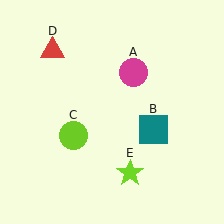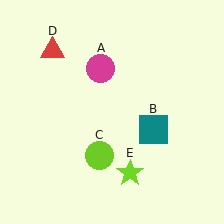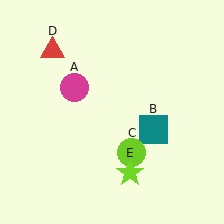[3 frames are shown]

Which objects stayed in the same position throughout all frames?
Teal square (object B) and red triangle (object D) and lime star (object E) remained stationary.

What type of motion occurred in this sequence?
The magenta circle (object A), lime circle (object C) rotated counterclockwise around the center of the scene.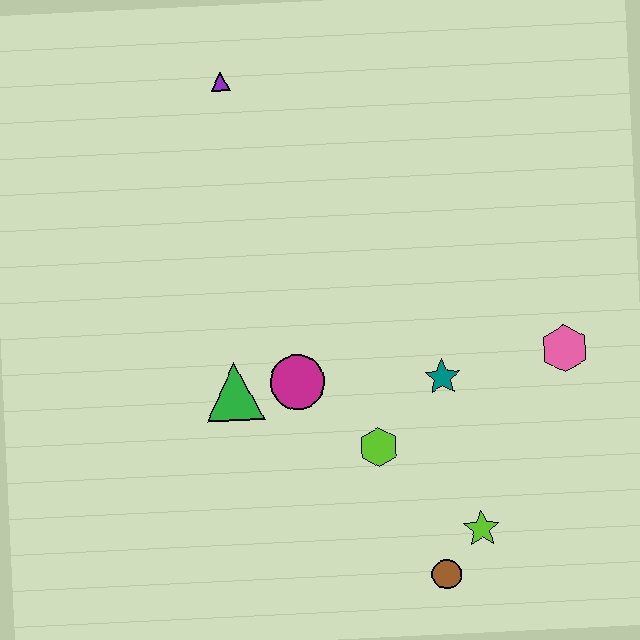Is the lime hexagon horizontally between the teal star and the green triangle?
Yes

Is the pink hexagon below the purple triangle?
Yes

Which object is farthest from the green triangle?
The pink hexagon is farthest from the green triangle.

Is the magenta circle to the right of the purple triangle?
Yes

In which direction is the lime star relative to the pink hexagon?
The lime star is below the pink hexagon.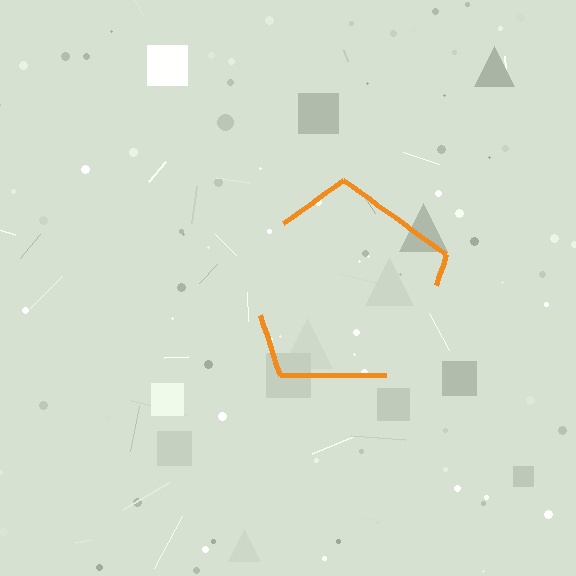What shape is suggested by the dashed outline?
The dashed outline suggests a pentagon.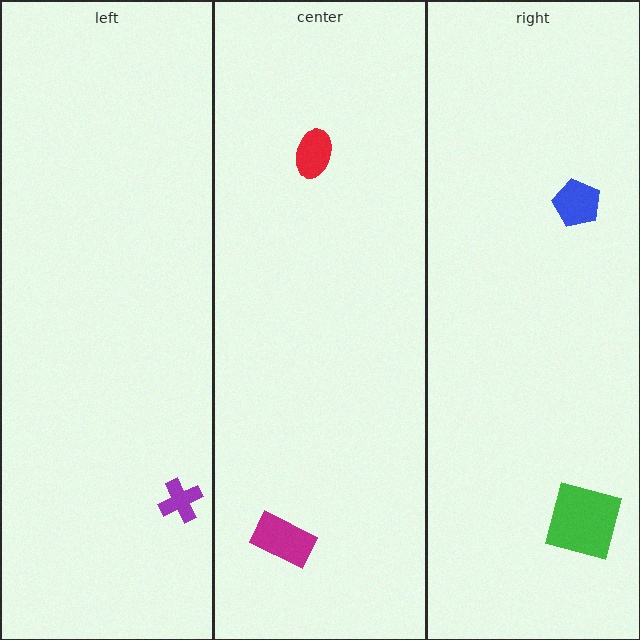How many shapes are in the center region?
2.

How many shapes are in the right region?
2.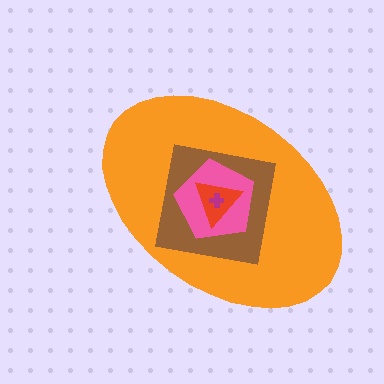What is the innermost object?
The magenta cross.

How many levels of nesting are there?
5.